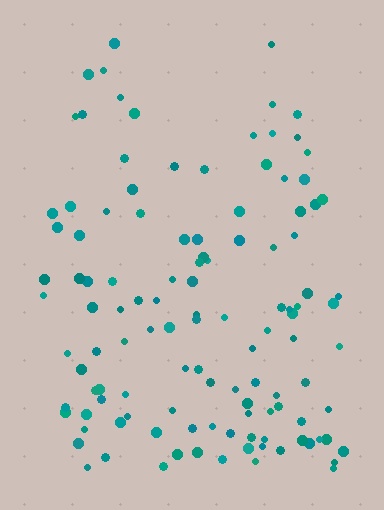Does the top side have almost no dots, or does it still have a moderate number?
Still a moderate number, just noticeably fewer than the bottom.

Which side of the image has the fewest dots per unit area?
The top.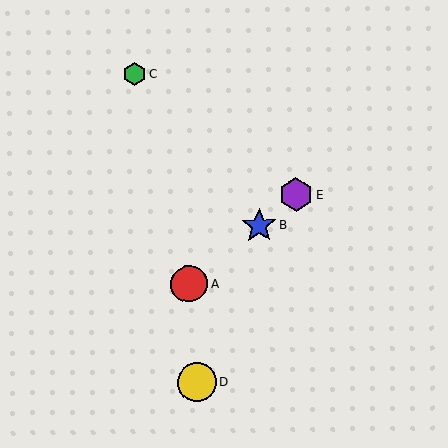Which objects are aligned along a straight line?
Objects A, B, E are aligned along a straight line.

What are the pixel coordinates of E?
Object E is at (296, 195).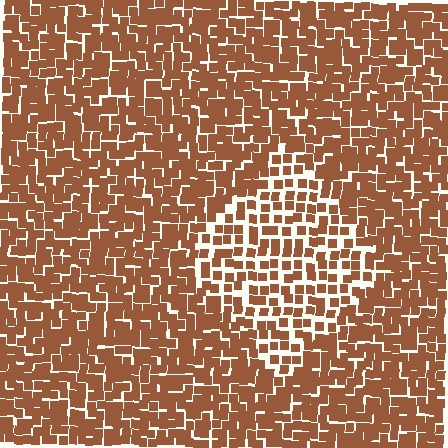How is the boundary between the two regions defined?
The boundary is defined by a change in element density (approximately 1.7x ratio). All elements are the same color, size, and shape.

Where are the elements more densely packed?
The elements are more densely packed outside the diamond boundary.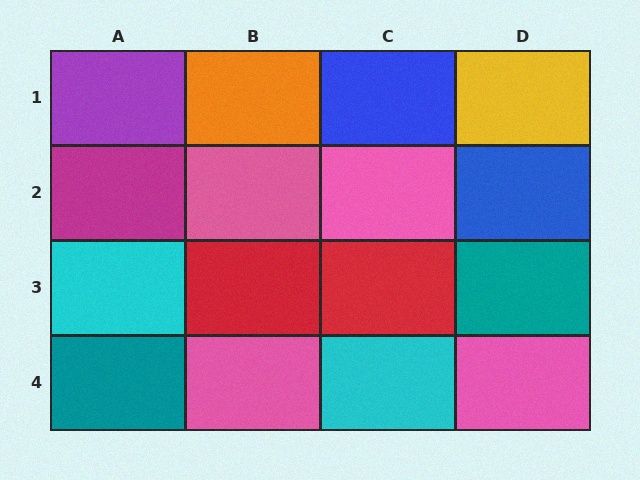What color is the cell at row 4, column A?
Teal.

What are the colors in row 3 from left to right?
Cyan, red, red, teal.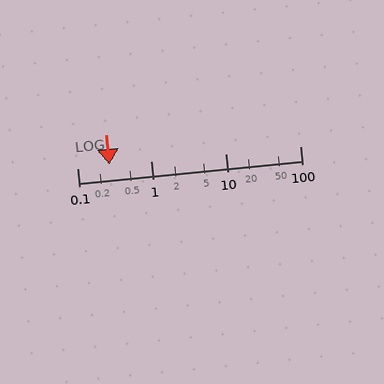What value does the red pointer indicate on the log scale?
The pointer indicates approximately 0.27.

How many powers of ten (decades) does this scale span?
The scale spans 3 decades, from 0.1 to 100.